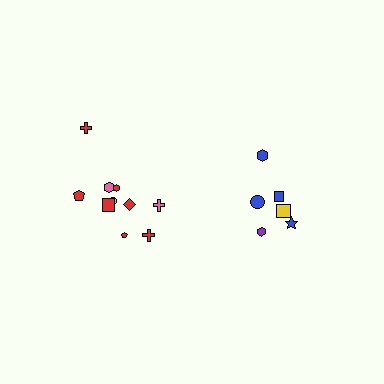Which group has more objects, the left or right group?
The left group.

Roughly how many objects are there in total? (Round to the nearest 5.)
Roughly 15 objects in total.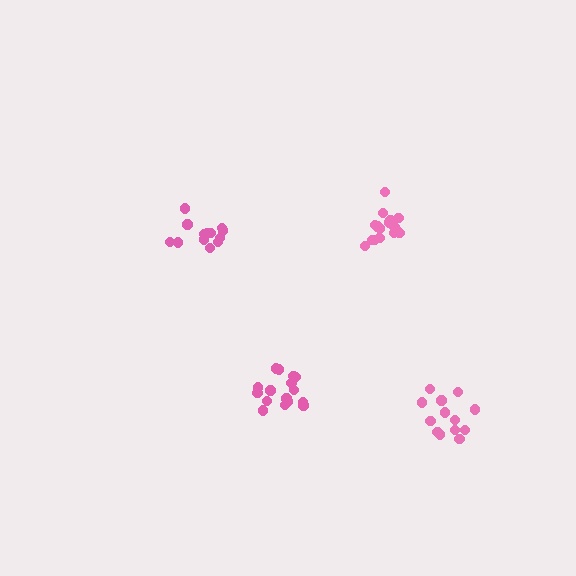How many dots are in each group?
Group 1: 16 dots, Group 2: 13 dots, Group 3: 14 dots, Group 4: 16 dots (59 total).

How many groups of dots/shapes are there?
There are 4 groups.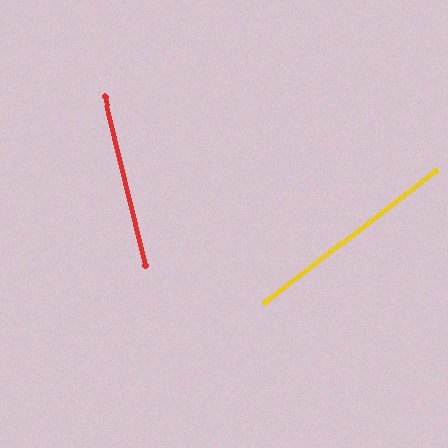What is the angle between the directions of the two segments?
Approximately 66 degrees.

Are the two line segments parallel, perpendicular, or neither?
Neither parallel nor perpendicular — they differ by about 66°.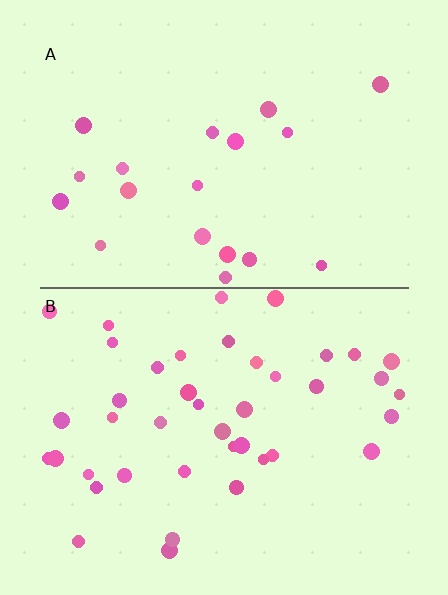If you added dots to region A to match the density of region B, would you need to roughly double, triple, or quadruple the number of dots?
Approximately double.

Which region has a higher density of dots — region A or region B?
B (the bottom).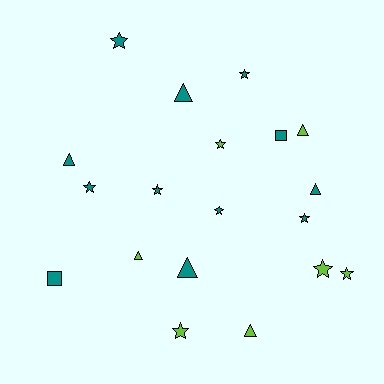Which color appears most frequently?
Teal, with 12 objects.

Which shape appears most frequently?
Star, with 10 objects.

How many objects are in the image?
There are 19 objects.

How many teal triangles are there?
There are 4 teal triangles.